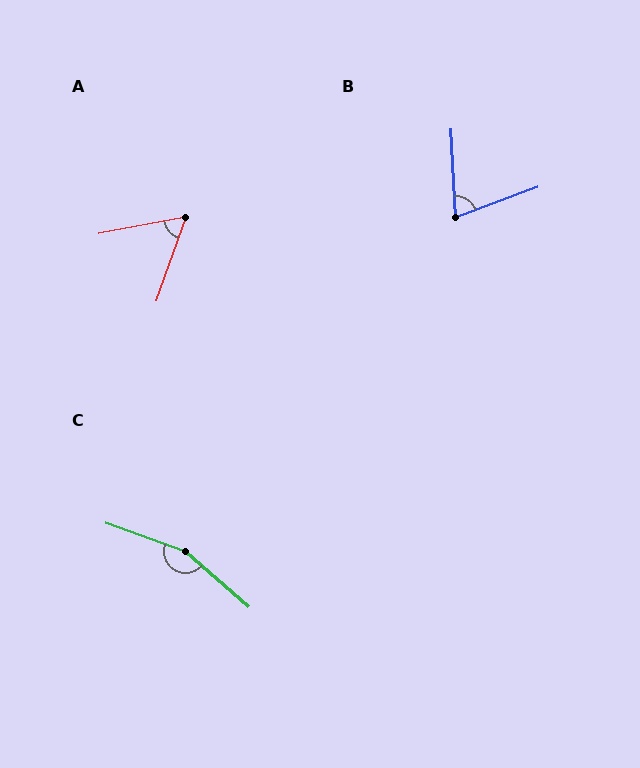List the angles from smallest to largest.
A (60°), B (73°), C (158°).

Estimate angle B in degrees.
Approximately 73 degrees.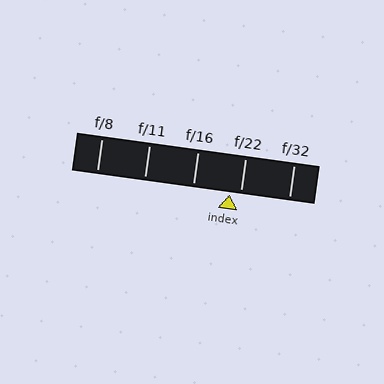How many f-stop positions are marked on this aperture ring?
There are 5 f-stop positions marked.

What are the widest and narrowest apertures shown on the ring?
The widest aperture shown is f/8 and the narrowest is f/32.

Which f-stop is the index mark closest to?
The index mark is closest to f/22.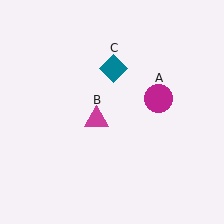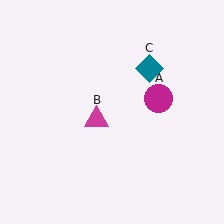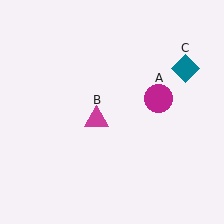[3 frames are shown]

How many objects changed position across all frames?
1 object changed position: teal diamond (object C).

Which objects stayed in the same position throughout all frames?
Magenta circle (object A) and magenta triangle (object B) remained stationary.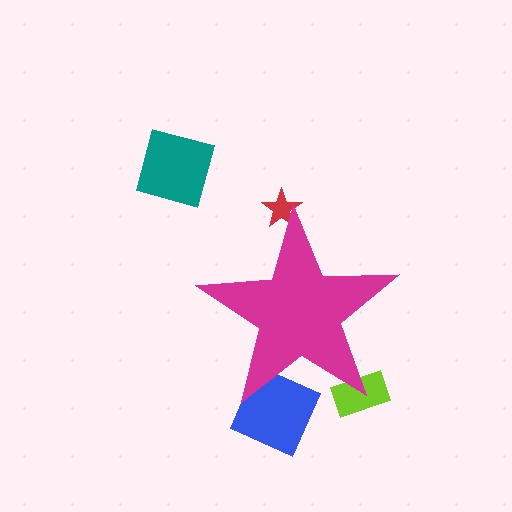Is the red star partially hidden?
Yes, the red star is partially hidden behind the magenta star.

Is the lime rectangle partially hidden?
Yes, the lime rectangle is partially hidden behind the magenta star.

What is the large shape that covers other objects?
A magenta star.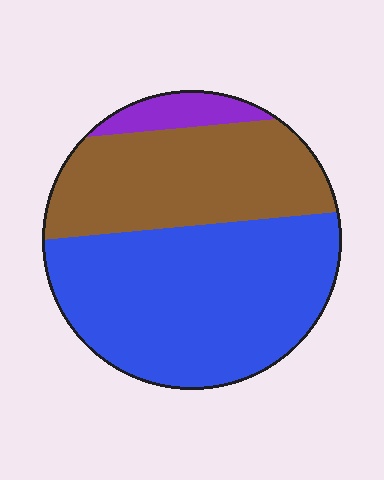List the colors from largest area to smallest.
From largest to smallest: blue, brown, purple.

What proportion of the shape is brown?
Brown takes up about three eighths (3/8) of the shape.